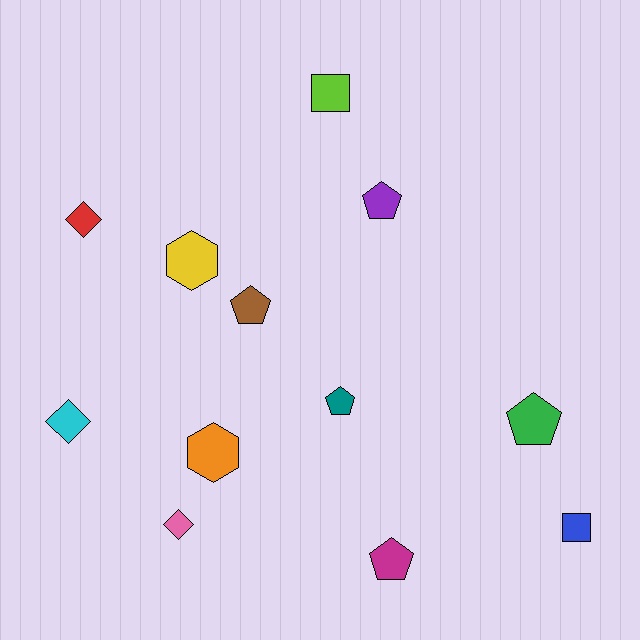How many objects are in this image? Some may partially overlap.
There are 12 objects.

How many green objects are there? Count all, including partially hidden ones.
There is 1 green object.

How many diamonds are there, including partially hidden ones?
There are 3 diamonds.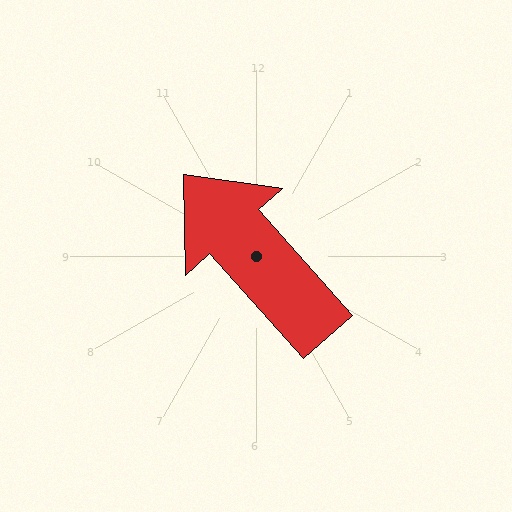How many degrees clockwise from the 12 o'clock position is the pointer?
Approximately 318 degrees.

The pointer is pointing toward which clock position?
Roughly 11 o'clock.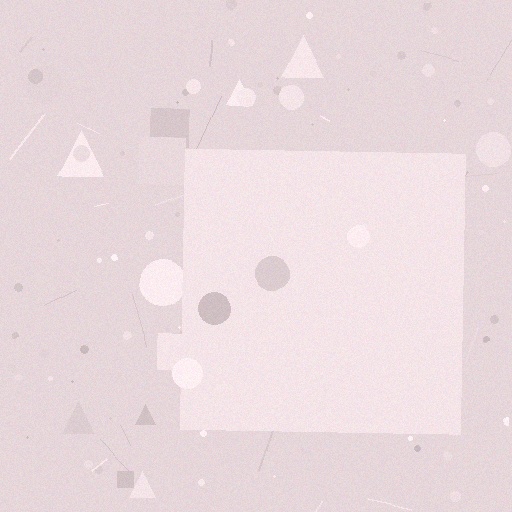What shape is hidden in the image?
A square is hidden in the image.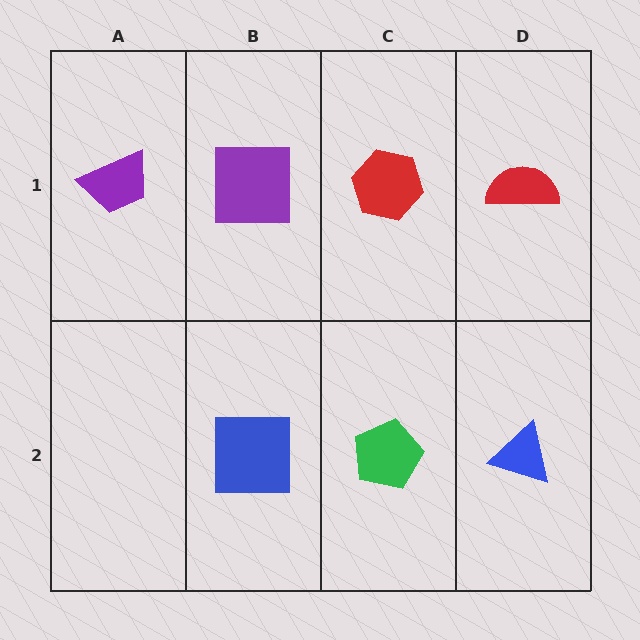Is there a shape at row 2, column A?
No, that cell is empty.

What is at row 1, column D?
A red semicircle.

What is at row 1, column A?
A purple trapezoid.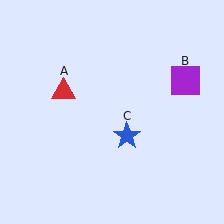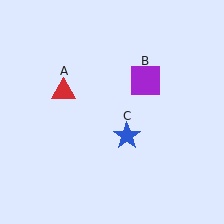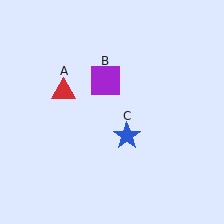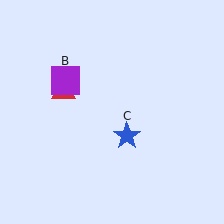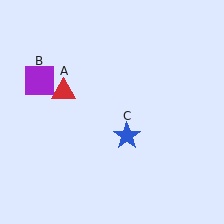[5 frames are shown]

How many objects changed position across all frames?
1 object changed position: purple square (object B).